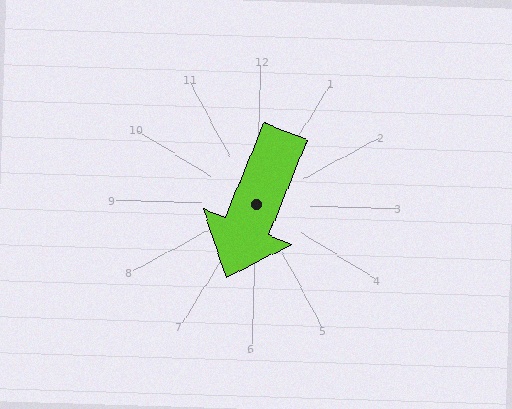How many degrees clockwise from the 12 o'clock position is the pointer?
Approximately 200 degrees.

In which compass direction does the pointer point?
South.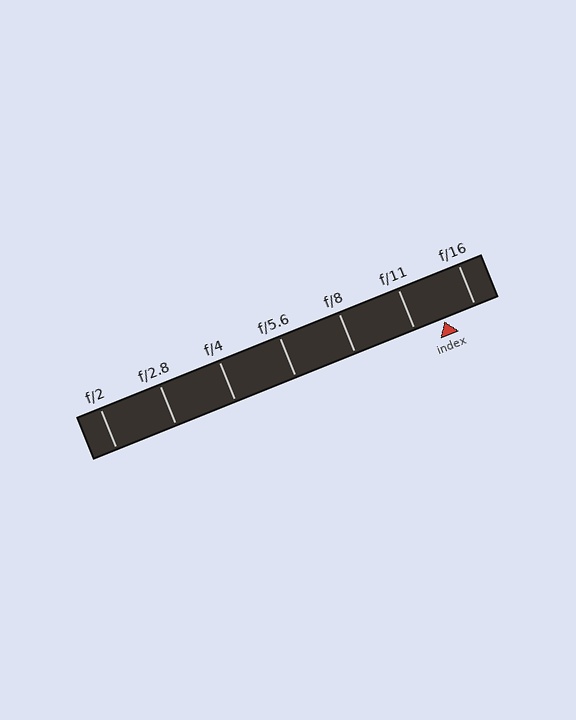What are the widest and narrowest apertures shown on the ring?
The widest aperture shown is f/2 and the narrowest is f/16.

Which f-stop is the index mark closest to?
The index mark is closest to f/11.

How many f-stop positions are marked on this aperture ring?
There are 7 f-stop positions marked.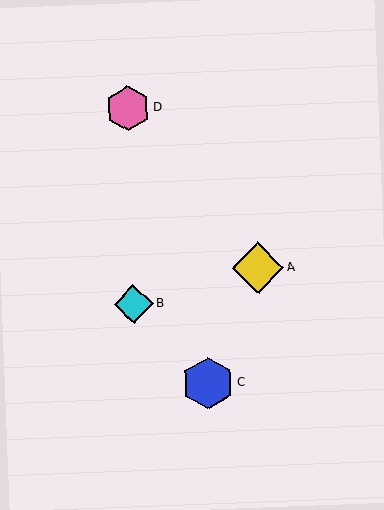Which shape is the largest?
The blue hexagon (labeled C) is the largest.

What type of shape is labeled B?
Shape B is a cyan diamond.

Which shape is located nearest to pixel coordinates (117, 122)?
The pink hexagon (labeled D) at (128, 108) is nearest to that location.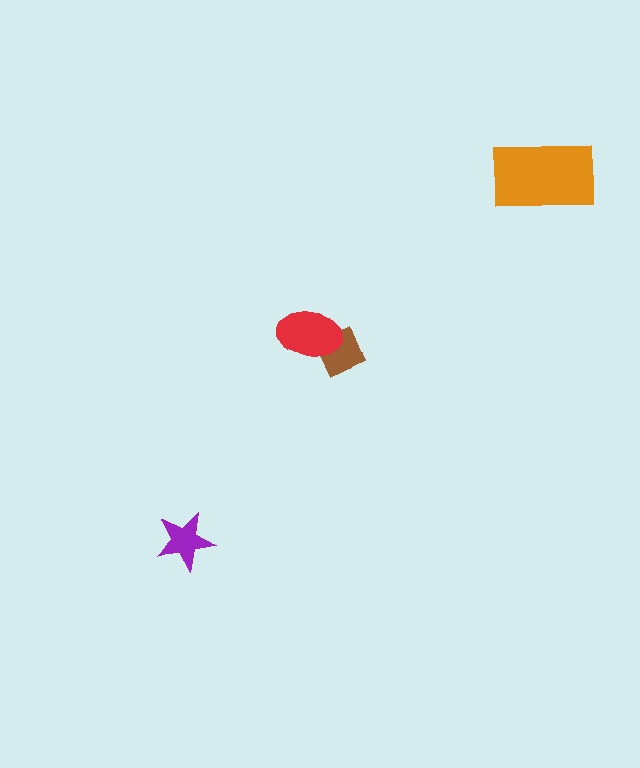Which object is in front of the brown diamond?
The red ellipse is in front of the brown diamond.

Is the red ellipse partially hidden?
No, no other shape covers it.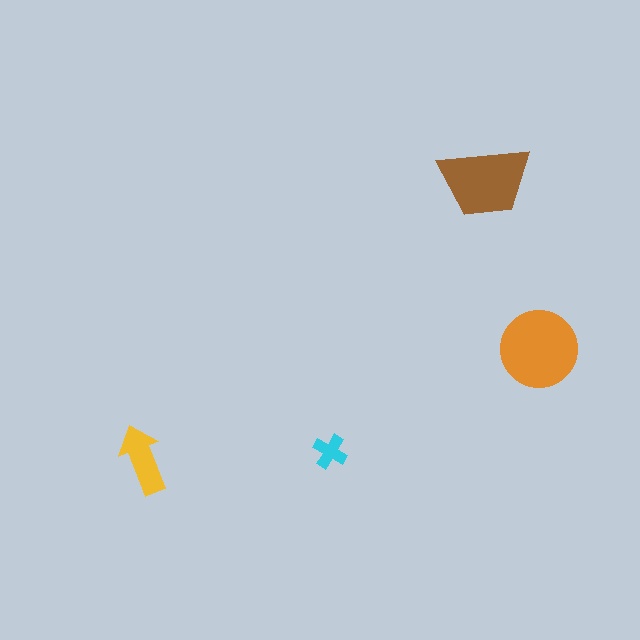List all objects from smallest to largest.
The cyan cross, the yellow arrow, the brown trapezoid, the orange circle.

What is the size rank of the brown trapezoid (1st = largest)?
2nd.